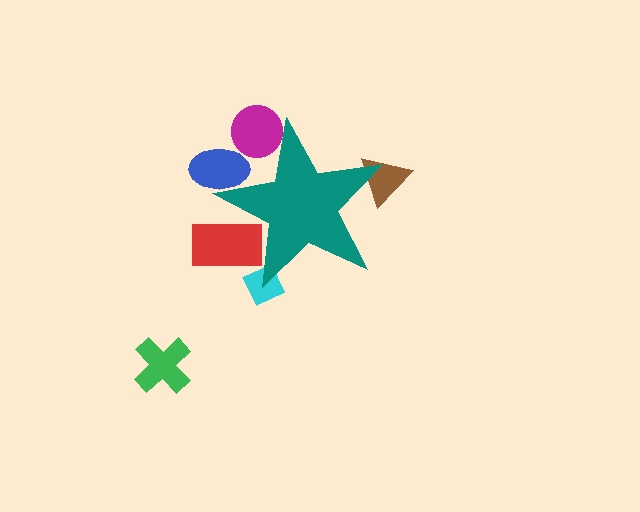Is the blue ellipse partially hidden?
Yes, the blue ellipse is partially hidden behind the teal star.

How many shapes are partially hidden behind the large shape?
5 shapes are partially hidden.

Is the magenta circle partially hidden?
Yes, the magenta circle is partially hidden behind the teal star.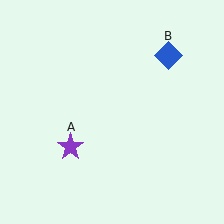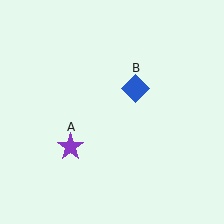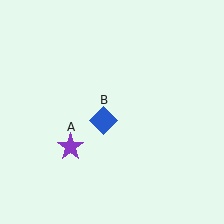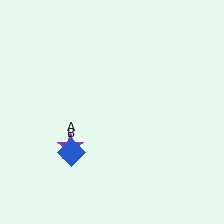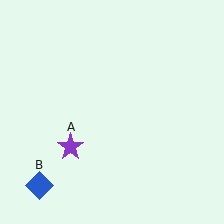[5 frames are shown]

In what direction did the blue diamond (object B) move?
The blue diamond (object B) moved down and to the left.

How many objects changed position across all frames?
1 object changed position: blue diamond (object B).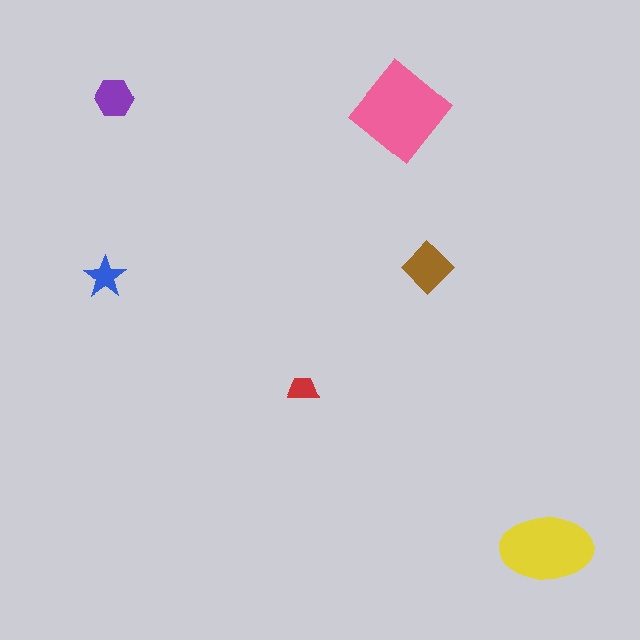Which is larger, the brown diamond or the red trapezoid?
The brown diamond.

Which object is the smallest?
The red trapezoid.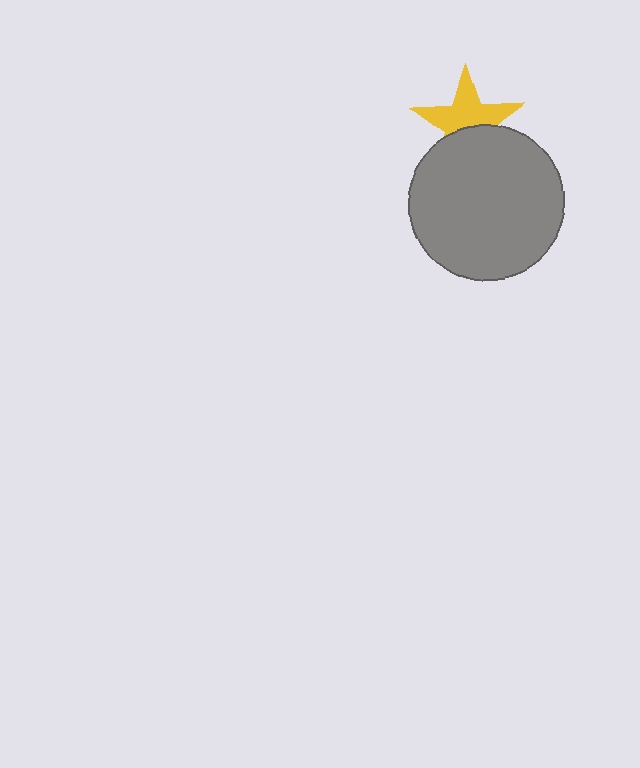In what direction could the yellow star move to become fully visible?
The yellow star could move up. That would shift it out from behind the gray circle entirely.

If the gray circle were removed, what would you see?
You would see the complete yellow star.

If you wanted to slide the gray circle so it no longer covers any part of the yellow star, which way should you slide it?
Slide it down — that is the most direct way to separate the two shapes.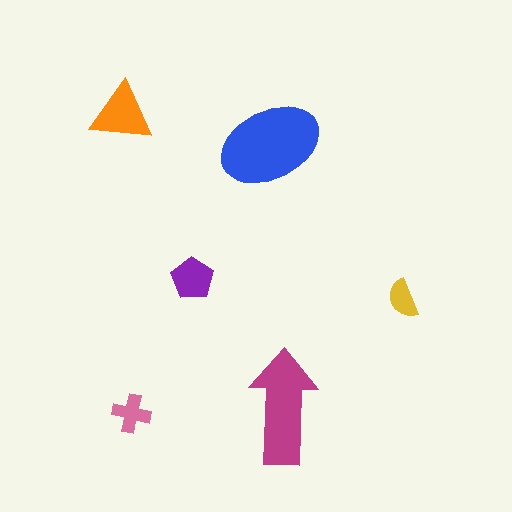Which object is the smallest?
The yellow semicircle.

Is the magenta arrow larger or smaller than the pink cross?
Larger.